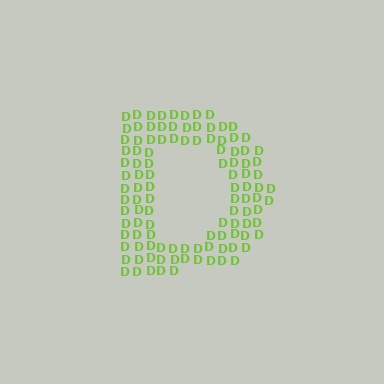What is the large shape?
The large shape is the letter D.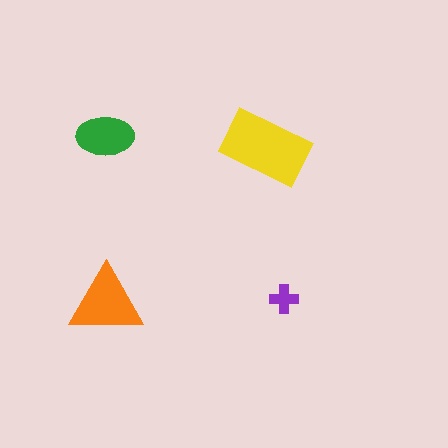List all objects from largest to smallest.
The yellow rectangle, the orange triangle, the green ellipse, the purple cross.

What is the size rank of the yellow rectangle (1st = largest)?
1st.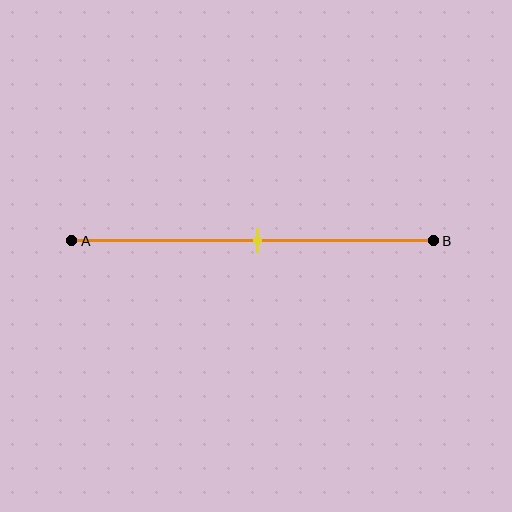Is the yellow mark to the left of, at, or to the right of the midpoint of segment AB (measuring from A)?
The yellow mark is approximately at the midpoint of segment AB.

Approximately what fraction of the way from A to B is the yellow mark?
The yellow mark is approximately 50% of the way from A to B.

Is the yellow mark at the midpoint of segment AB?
Yes, the mark is approximately at the midpoint.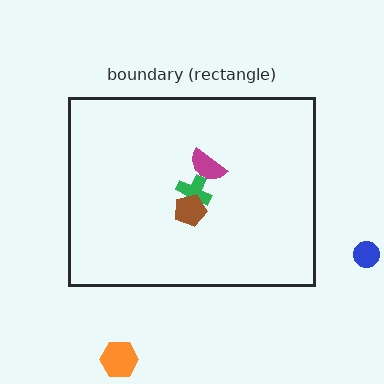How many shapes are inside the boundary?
3 inside, 2 outside.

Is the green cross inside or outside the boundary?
Inside.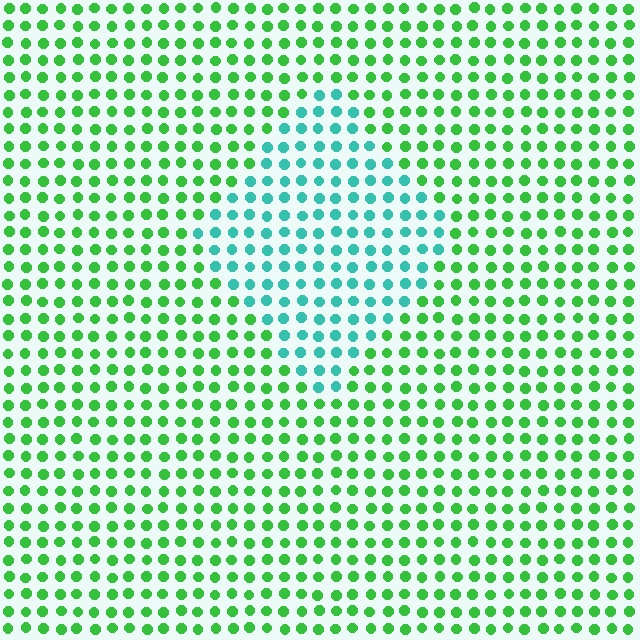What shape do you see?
I see a diamond.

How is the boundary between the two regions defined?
The boundary is defined purely by a slight shift in hue (about 49 degrees). Spacing, size, and orientation are identical on both sides.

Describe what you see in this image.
The image is filled with small green elements in a uniform arrangement. A diamond-shaped region is visible where the elements are tinted to a slightly different hue, forming a subtle color boundary.